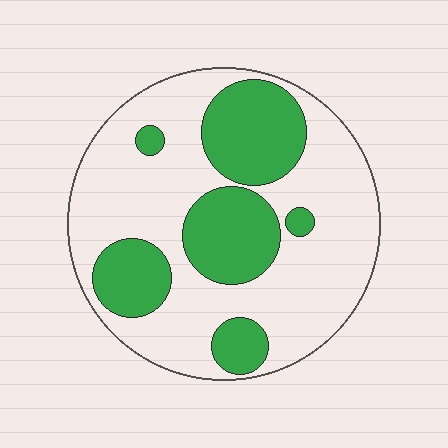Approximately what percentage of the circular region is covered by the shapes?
Approximately 35%.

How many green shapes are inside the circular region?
6.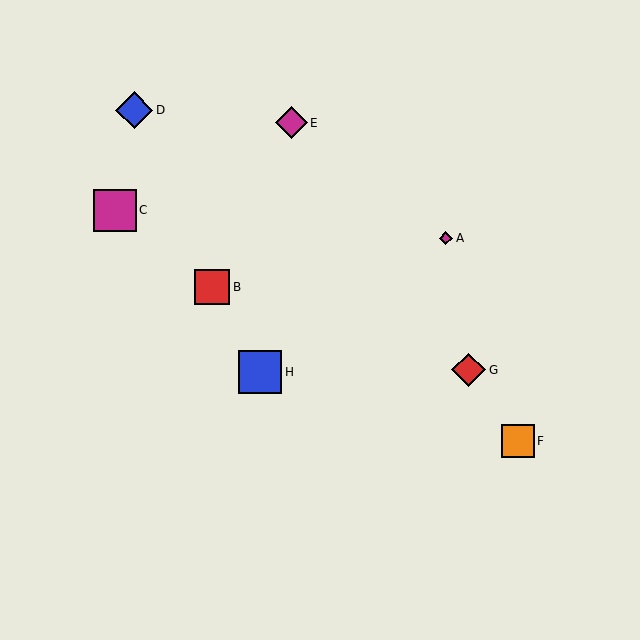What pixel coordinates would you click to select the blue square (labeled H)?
Click at (260, 372) to select the blue square H.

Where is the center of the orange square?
The center of the orange square is at (518, 441).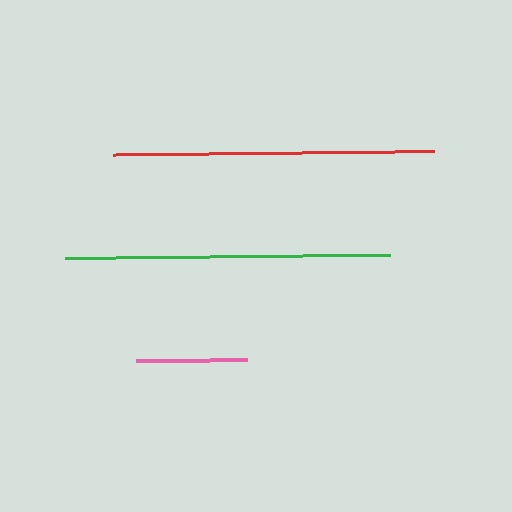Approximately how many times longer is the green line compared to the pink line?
The green line is approximately 2.9 times the length of the pink line.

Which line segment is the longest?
The green line is the longest at approximately 324 pixels.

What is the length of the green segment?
The green segment is approximately 324 pixels long.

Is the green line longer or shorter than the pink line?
The green line is longer than the pink line.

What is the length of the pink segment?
The pink segment is approximately 110 pixels long.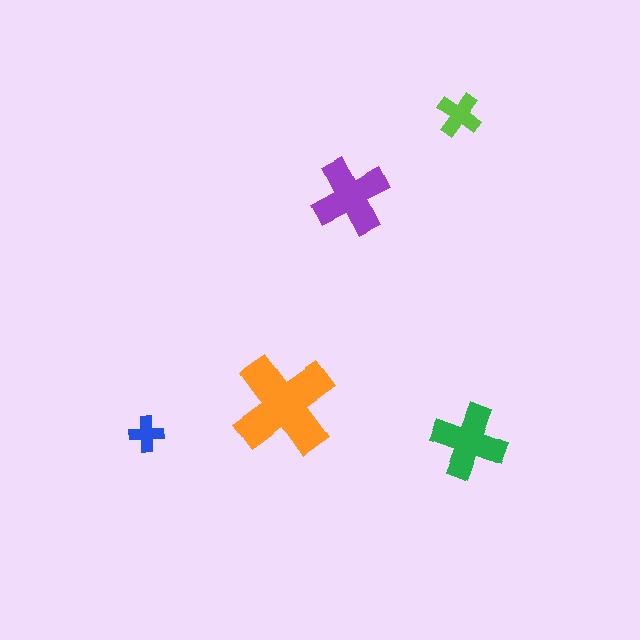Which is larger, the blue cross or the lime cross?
The lime one.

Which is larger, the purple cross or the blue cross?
The purple one.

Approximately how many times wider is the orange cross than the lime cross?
About 2.5 times wider.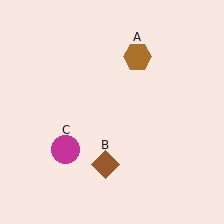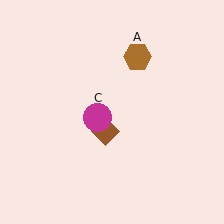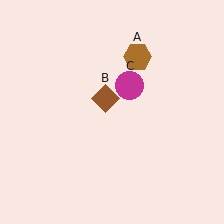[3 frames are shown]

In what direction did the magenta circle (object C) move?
The magenta circle (object C) moved up and to the right.